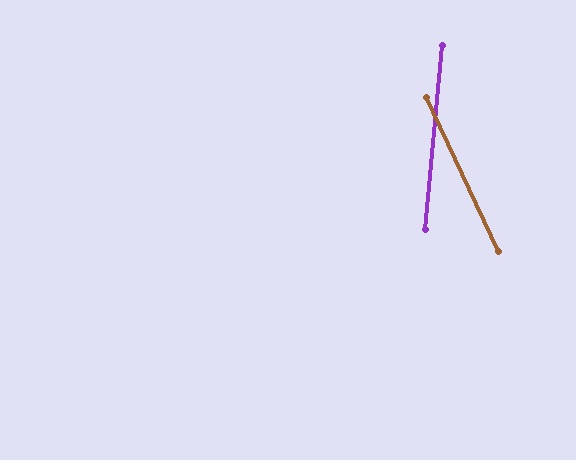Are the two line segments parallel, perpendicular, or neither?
Neither parallel nor perpendicular — they differ by about 30°.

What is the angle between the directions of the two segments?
Approximately 30 degrees.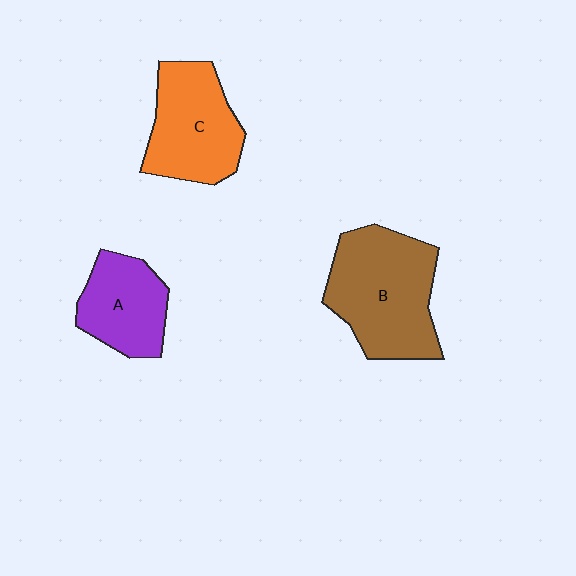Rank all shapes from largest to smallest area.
From largest to smallest: B (brown), C (orange), A (purple).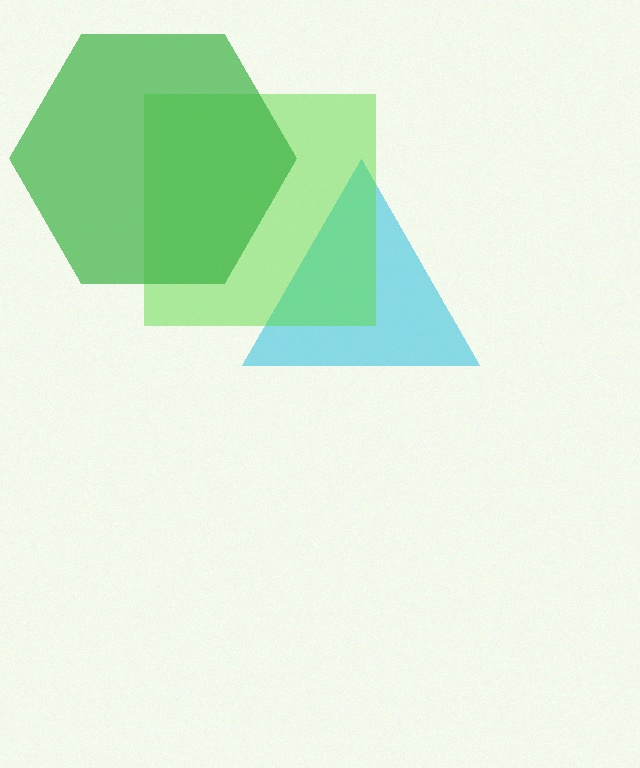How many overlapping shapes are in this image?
There are 3 overlapping shapes in the image.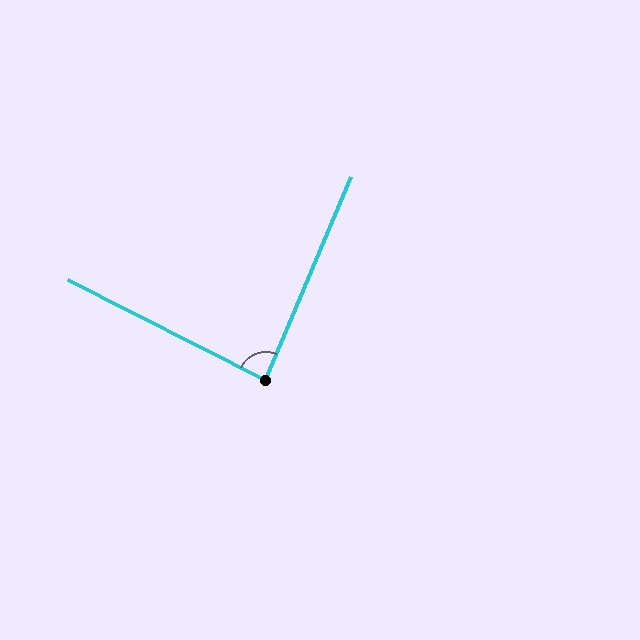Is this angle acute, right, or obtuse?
It is approximately a right angle.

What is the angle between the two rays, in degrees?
Approximately 86 degrees.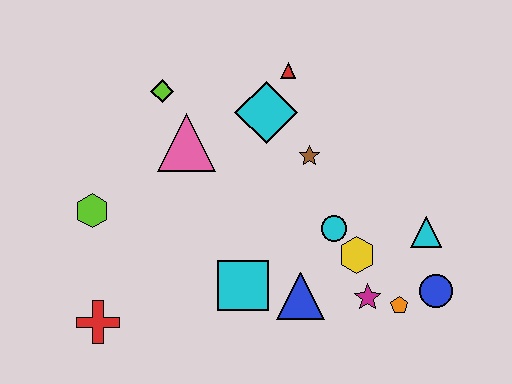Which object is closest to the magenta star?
The orange pentagon is closest to the magenta star.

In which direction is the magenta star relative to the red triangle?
The magenta star is below the red triangle.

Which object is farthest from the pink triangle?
The blue circle is farthest from the pink triangle.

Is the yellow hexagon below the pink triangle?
Yes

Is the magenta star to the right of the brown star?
Yes